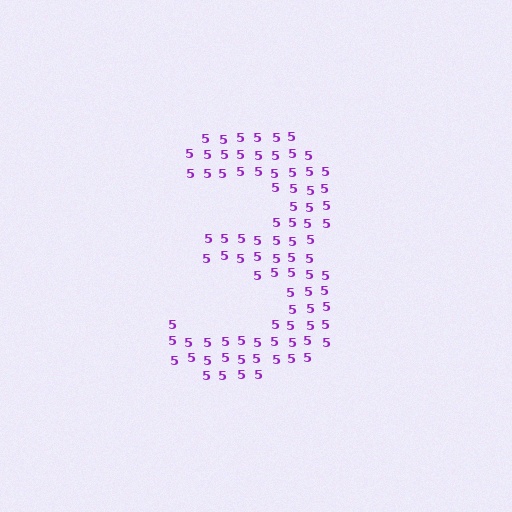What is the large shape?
The large shape is the digit 3.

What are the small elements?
The small elements are digit 5's.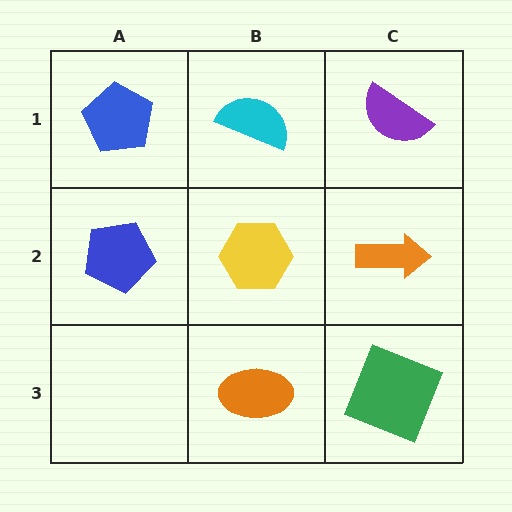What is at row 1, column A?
A blue pentagon.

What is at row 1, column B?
A cyan semicircle.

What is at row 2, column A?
A blue pentagon.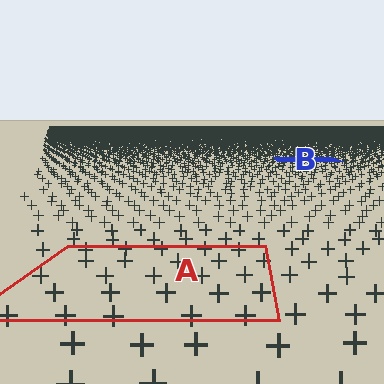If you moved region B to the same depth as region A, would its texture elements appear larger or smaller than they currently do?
They would appear larger. At a closer depth, the same texture elements are projected at a bigger on-screen size.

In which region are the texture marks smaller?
The texture marks are smaller in region B, because it is farther away.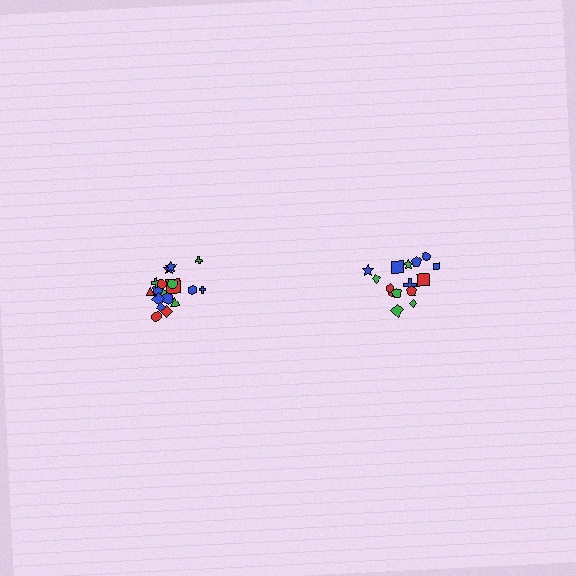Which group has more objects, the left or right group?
The left group.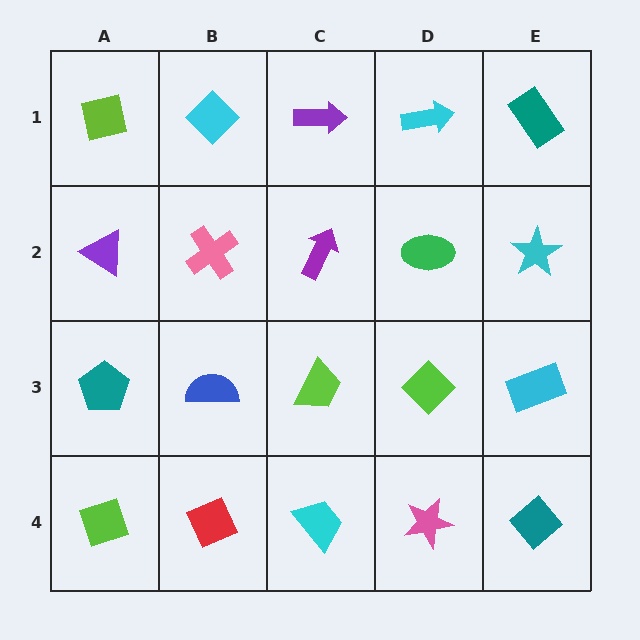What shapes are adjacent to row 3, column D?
A green ellipse (row 2, column D), a pink star (row 4, column D), a lime trapezoid (row 3, column C), a cyan rectangle (row 3, column E).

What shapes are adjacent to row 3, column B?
A pink cross (row 2, column B), a red diamond (row 4, column B), a teal pentagon (row 3, column A), a lime trapezoid (row 3, column C).